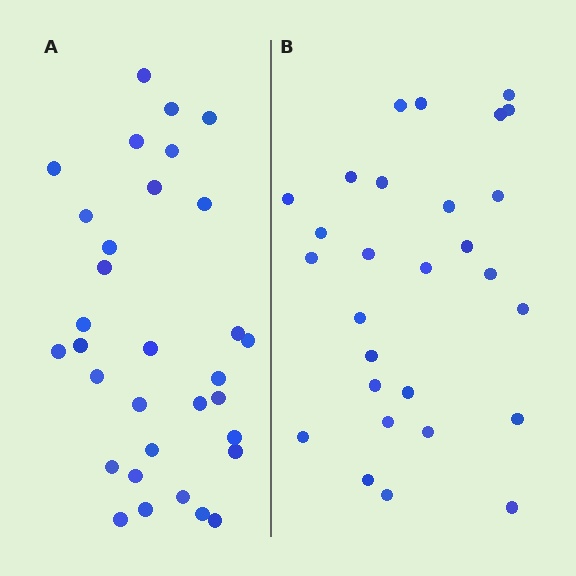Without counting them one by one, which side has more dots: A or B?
Region A (the left region) has more dots.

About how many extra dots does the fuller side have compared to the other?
Region A has about 4 more dots than region B.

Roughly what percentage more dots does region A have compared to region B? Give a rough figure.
About 15% more.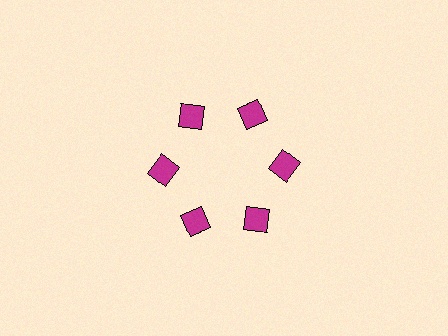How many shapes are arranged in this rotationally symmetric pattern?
There are 6 shapes, arranged in 6 groups of 1.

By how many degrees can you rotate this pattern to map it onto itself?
The pattern maps onto itself every 60 degrees of rotation.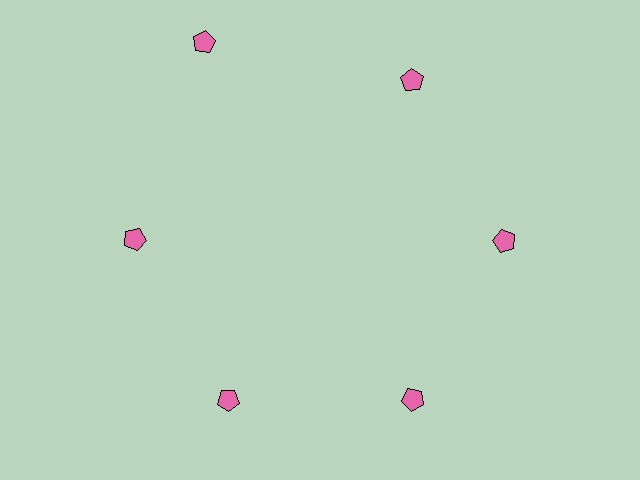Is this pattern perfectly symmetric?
No. The 6 pink pentagons are arranged in a ring, but one element near the 11 o'clock position is pushed outward from the center, breaking the 6-fold rotational symmetry.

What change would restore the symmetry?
The symmetry would be restored by moving it inward, back onto the ring so that all 6 pentagons sit at equal angles and equal distance from the center.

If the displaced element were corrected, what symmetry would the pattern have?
It would have 6-fold rotational symmetry — the pattern would map onto itself every 60 degrees.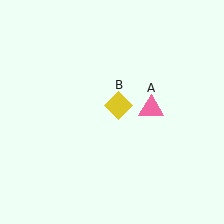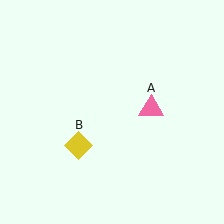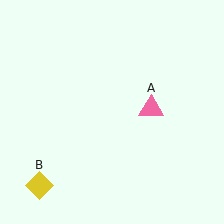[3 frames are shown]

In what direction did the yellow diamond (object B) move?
The yellow diamond (object B) moved down and to the left.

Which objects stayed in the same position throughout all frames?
Pink triangle (object A) remained stationary.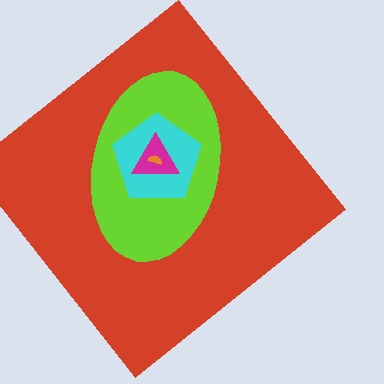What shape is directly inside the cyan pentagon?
The magenta triangle.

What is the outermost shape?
The red diamond.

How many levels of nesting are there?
5.